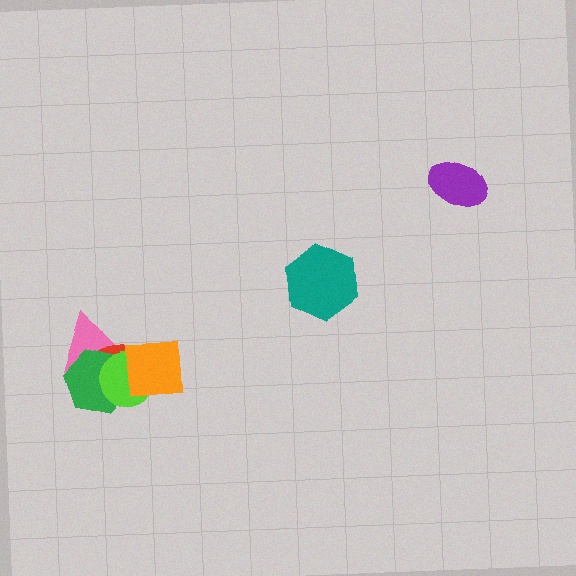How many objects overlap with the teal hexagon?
0 objects overlap with the teal hexagon.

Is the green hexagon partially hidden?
Yes, it is partially covered by another shape.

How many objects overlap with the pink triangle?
3 objects overlap with the pink triangle.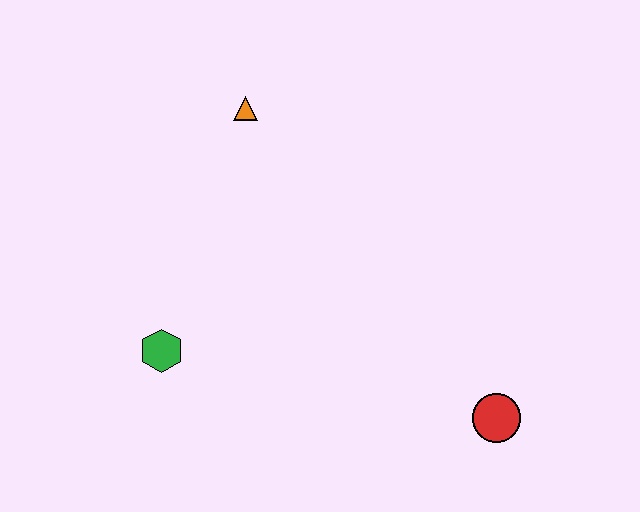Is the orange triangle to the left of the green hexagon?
No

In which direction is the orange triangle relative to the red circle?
The orange triangle is above the red circle.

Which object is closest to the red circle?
The green hexagon is closest to the red circle.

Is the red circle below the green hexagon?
Yes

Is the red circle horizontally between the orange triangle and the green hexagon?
No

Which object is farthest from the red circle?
The orange triangle is farthest from the red circle.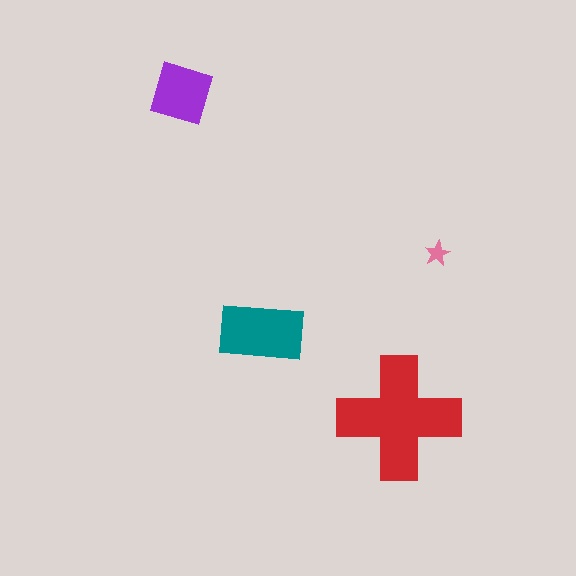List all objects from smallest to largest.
The pink star, the purple diamond, the teal rectangle, the red cross.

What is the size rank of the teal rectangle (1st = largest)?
2nd.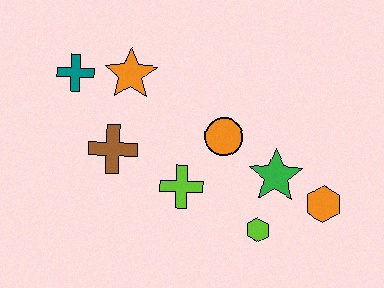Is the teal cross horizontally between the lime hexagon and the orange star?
No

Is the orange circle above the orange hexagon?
Yes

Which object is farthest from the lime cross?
The teal cross is farthest from the lime cross.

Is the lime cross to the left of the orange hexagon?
Yes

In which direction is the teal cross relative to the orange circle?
The teal cross is to the left of the orange circle.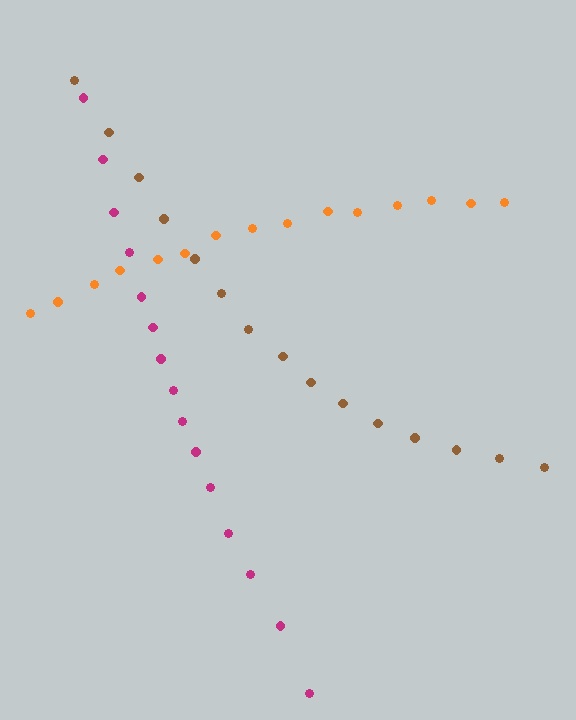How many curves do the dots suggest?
There are 3 distinct paths.